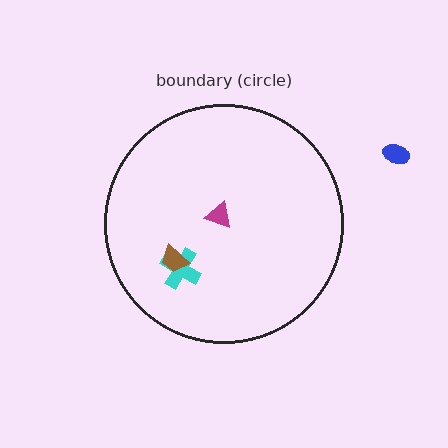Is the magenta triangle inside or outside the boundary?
Inside.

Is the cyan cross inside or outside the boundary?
Inside.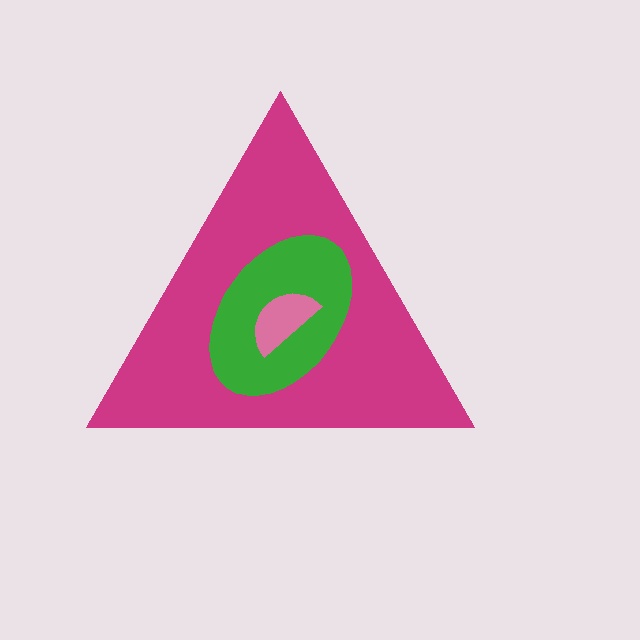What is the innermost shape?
The pink semicircle.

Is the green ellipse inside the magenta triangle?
Yes.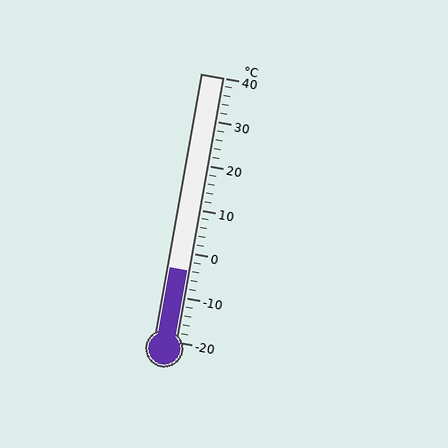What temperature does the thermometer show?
The thermometer shows approximately -4°C.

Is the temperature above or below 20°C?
The temperature is below 20°C.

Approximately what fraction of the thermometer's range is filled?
The thermometer is filled to approximately 25% of its range.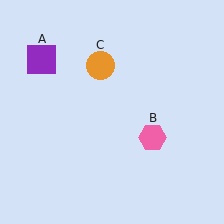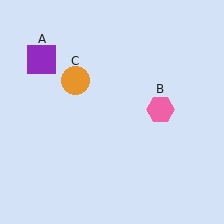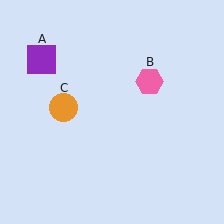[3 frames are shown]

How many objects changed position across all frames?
2 objects changed position: pink hexagon (object B), orange circle (object C).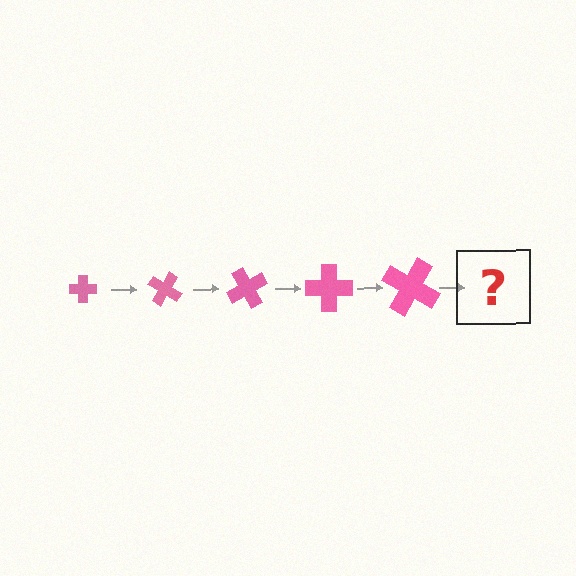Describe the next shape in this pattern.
It should be a cross, larger than the previous one and rotated 150 degrees from the start.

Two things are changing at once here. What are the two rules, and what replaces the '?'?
The two rules are that the cross grows larger each step and it rotates 30 degrees each step. The '?' should be a cross, larger than the previous one and rotated 150 degrees from the start.